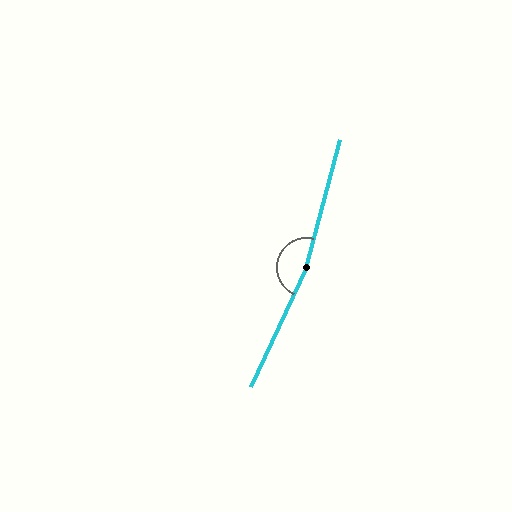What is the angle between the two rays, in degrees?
Approximately 170 degrees.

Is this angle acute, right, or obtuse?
It is obtuse.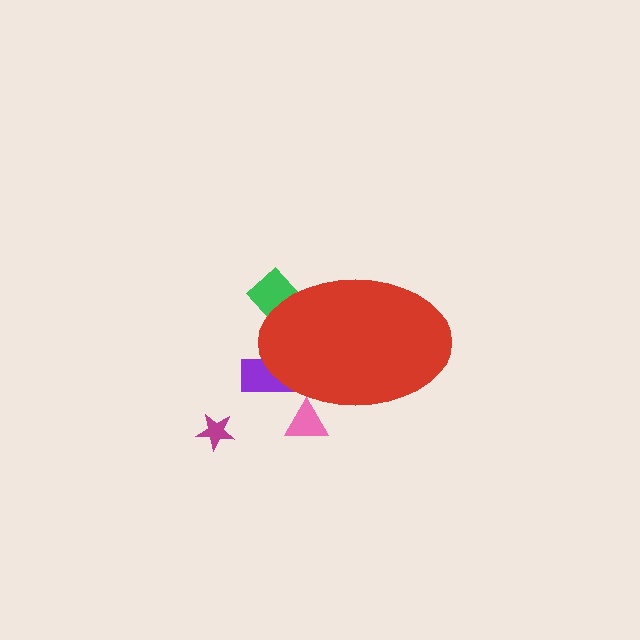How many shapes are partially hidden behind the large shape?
3 shapes are partially hidden.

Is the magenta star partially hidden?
No, the magenta star is fully visible.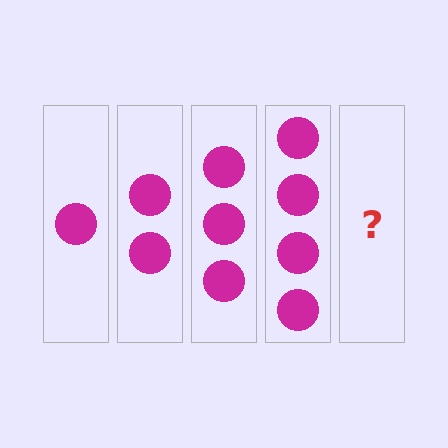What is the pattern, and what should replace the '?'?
The pattern is that each step adds one more circle. The '?' should be 5 circles.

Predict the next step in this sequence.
The next step is 5 circles.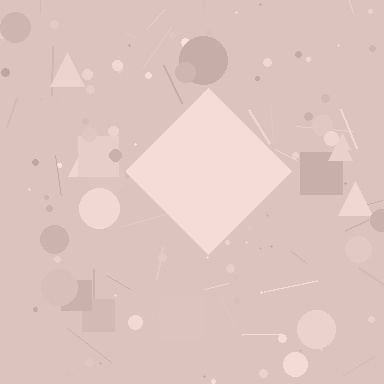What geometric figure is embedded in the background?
A diamond is embedded in the background.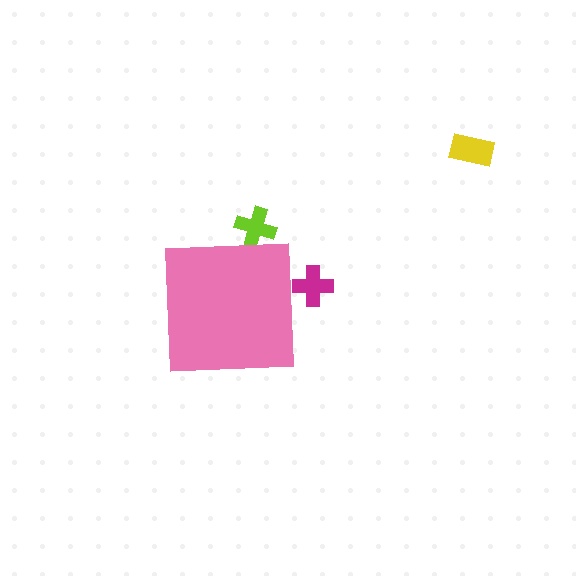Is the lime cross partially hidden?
Yes, the lime cross is partially hidden behind the pink square.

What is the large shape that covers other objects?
A pink square.